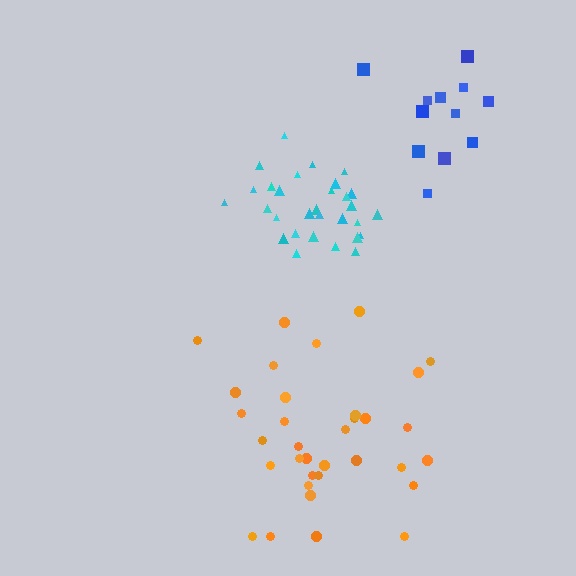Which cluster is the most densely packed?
Cyan.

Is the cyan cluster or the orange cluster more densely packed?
Cyan.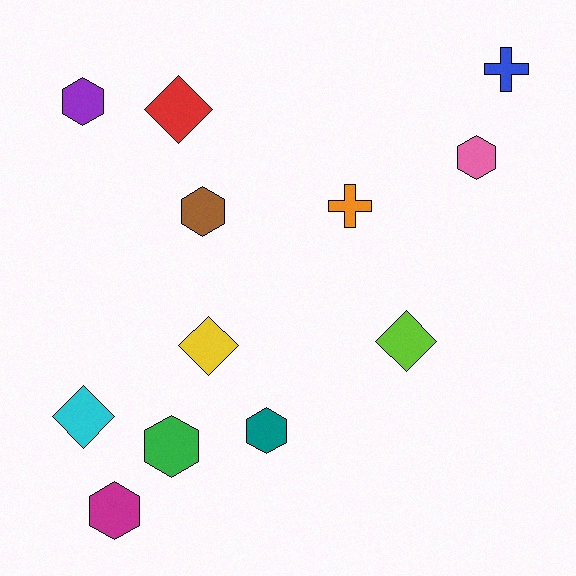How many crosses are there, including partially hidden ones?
There are 2 crosses.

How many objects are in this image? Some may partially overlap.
There are 12 objects.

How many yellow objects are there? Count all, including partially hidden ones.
There is 1 yellow object.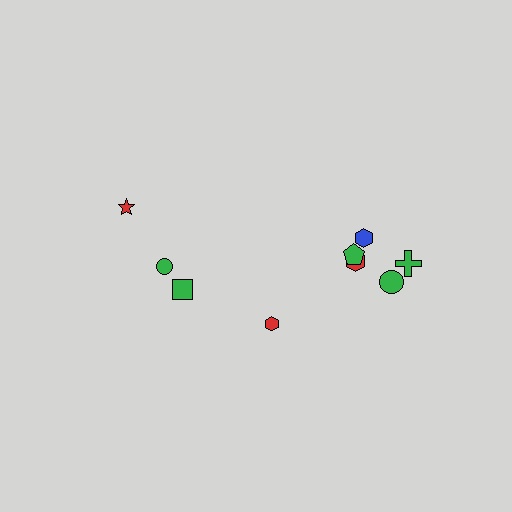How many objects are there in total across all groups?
There are 9 objects.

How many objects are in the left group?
There are 3 objects.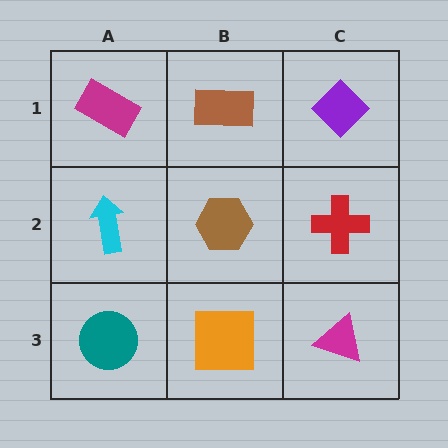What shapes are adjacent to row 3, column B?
A brown hexagon (row 2, column B), a teal circle (row 3, column A), a magenta triangle (row 3, column C).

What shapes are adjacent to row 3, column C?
A red cross (row 2, column C), an orange square (row 3, column B).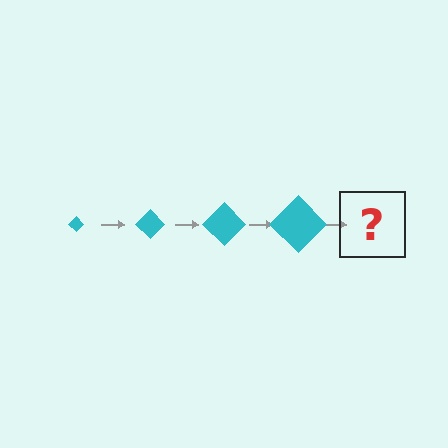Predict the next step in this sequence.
The next step is a cyan diamond, larger than the previous one.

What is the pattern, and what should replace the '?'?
The pattern is that the diamond gets progressively larger each step. The '?' should be a cyan diamond, larger than the previous one.